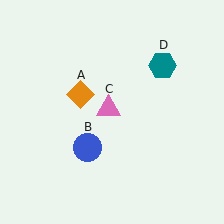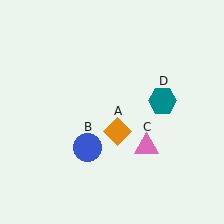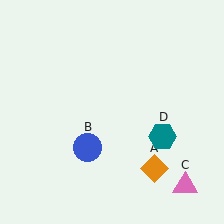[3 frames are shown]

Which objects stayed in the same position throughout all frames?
Blue circle (object B) remained stationary.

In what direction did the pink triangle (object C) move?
The pink triangle (object C) moved down and to the right.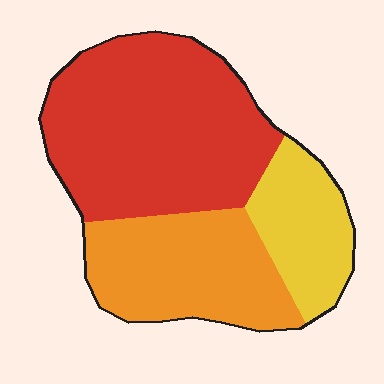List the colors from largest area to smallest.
From largest to smallest: red, orange, yellow.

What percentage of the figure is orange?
Orange takes up between a quarter and a half of the figure.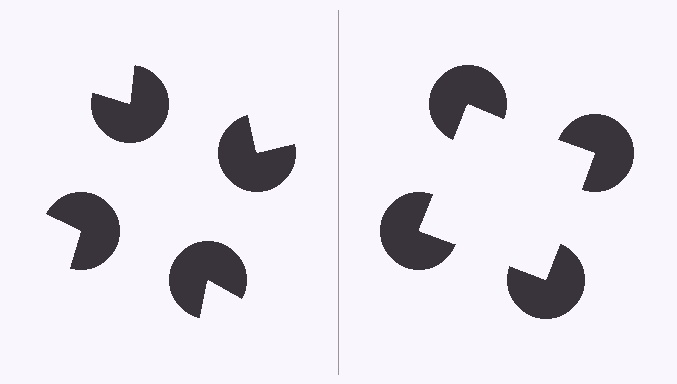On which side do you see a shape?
An illusory square appears on the right side. On the left side the wedge cuts are rotated, so no coherent shape forms.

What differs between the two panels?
The pac-man discs are positioned identically on both sides; only the wedge orientations differ. On the right they align to a square; on the left they are misaligned.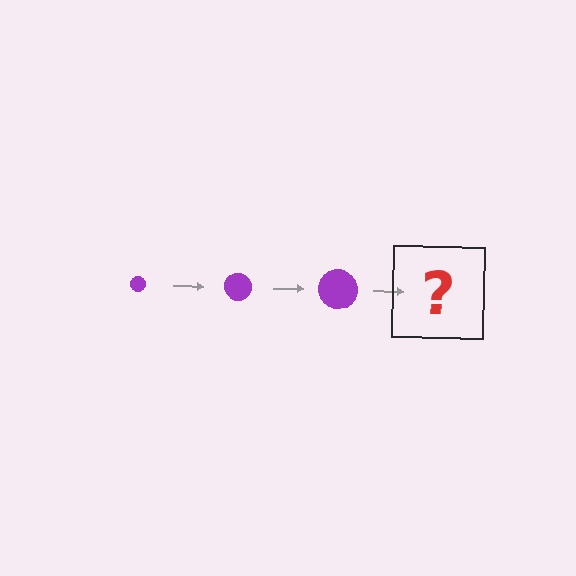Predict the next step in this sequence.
The next step is a purple circle, larger than the previous one.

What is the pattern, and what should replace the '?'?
The pattern is that the circle gets progressively larger each step. The '?' should be a purple circle, larger than the previous one.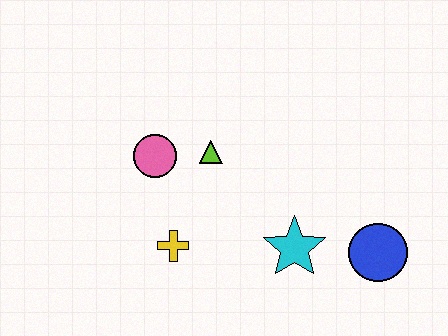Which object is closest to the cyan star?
The blue circle is closest to the cyan star.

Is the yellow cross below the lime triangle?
Yes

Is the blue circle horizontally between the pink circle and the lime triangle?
No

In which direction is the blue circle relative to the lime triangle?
The blue circle is to the right of the lime triangle.